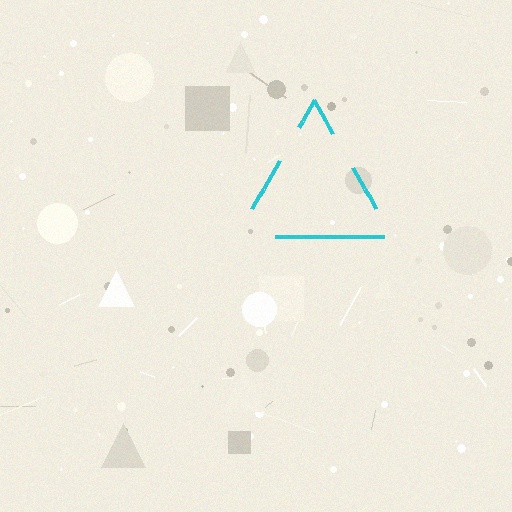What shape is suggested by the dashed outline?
The dashed outline suggests a triangle.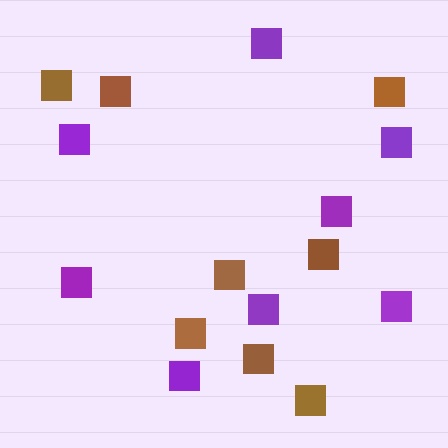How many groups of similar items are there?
There are 2 groups: one group of brown squares (8) and one group of purple squares (8).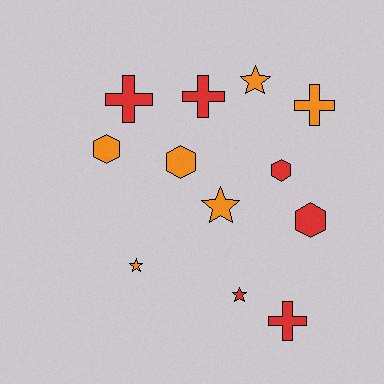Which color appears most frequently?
Red, with 6 objects.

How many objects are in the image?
There are 12 objects.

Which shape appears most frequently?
Star, with 4 objects.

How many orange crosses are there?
There is 1 orange cross.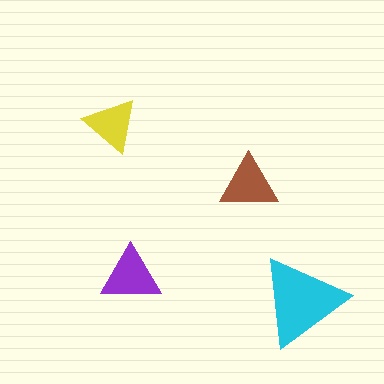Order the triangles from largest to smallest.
the cyan one, the purple one, the brown one, the yellow one.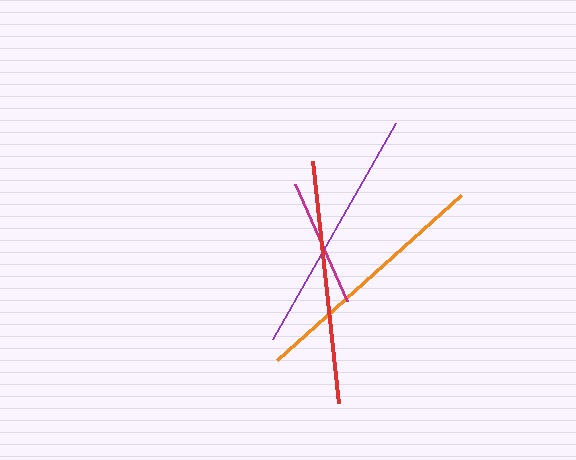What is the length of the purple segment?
The purple segment is approximately 249 pixels long.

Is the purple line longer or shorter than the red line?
The purple line is longer than the red line.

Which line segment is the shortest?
The magenta line is the shortest at approximately 128 pixels.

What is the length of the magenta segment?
The magenta segment is approximately 128 pixels long.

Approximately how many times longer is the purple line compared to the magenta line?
The purple line is approximately 1.9 times the length of the magenta line.